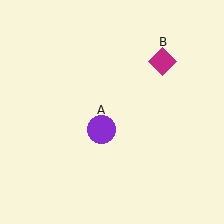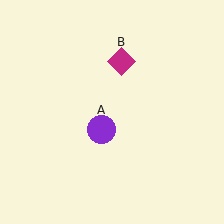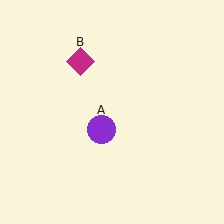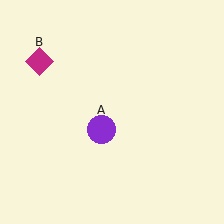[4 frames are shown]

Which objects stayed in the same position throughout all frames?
Purple circle (object A) remained stationary.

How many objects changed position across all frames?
1 object changed position: magenta diamond (object B).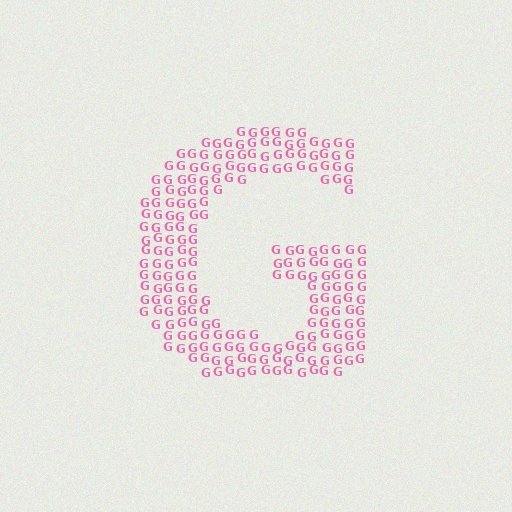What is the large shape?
The large shape is the letter G.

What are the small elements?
The small elements are letter G's.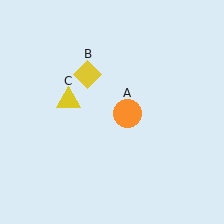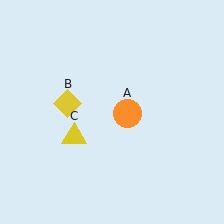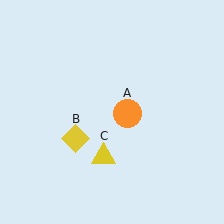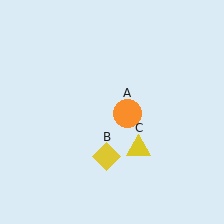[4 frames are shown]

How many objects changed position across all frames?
2 objects changed position: yellow diamond (object B), yellow triangle (object C).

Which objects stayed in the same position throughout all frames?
Orange circle (object A) remained stationary.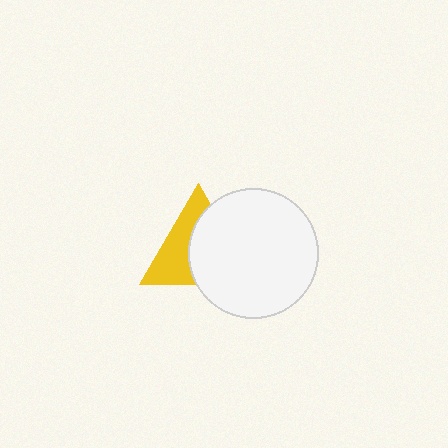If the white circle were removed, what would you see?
You would see the complete yellow triangle.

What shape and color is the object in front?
The object in front is a white circle.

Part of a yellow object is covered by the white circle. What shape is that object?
It is a triangle.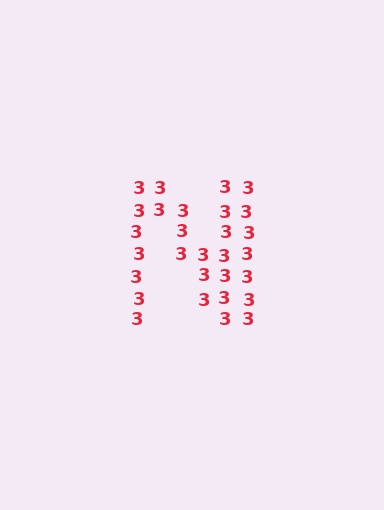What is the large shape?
The large shape is the letter N.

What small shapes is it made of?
It is made of small digit 3's.